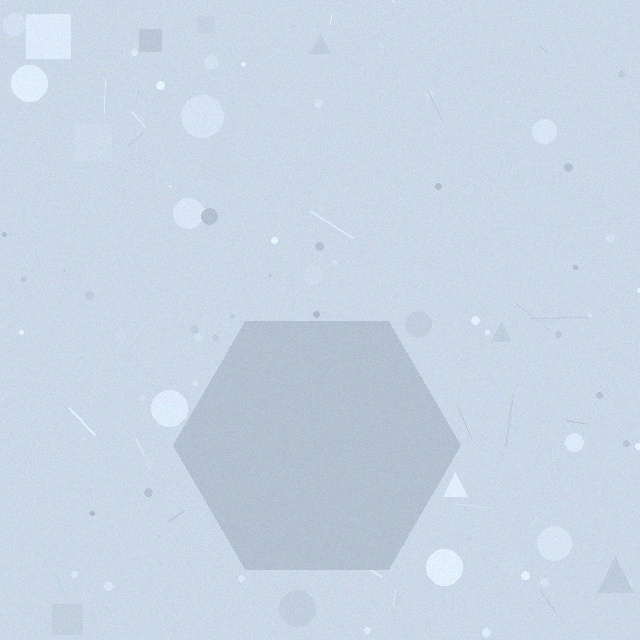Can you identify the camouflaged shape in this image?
The camouflaged shape is a hexagon.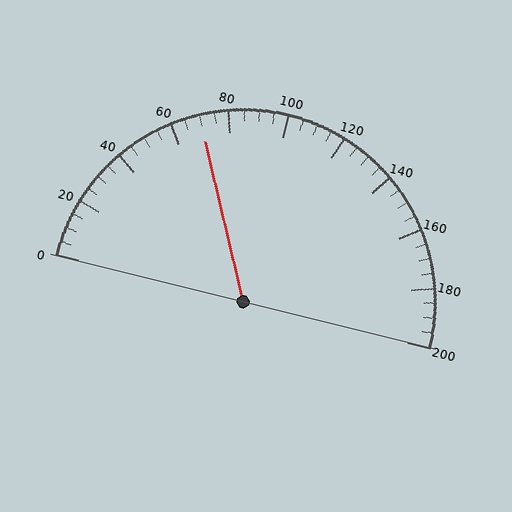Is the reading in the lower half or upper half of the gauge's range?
The reading is in the lower half of the range (0 to 200).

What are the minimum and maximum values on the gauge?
The gauge ranges from 0 to 200.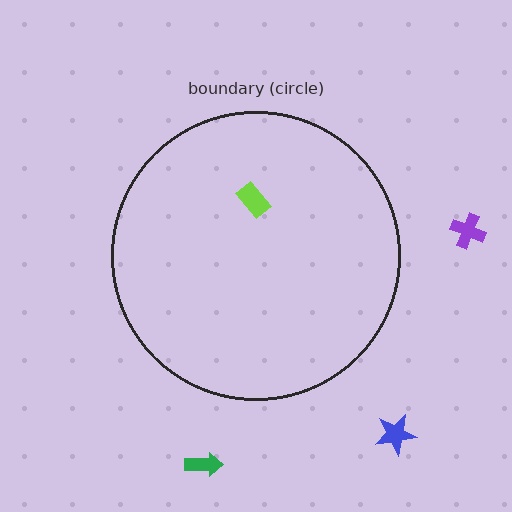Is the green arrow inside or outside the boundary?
Outside.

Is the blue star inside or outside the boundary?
Outside.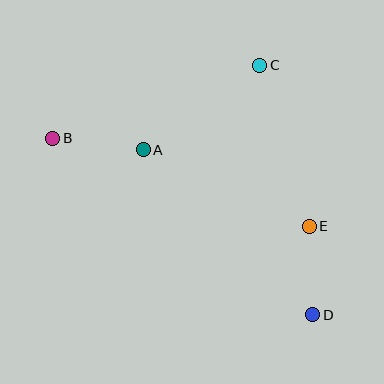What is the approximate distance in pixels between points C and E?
The distance between C and E is approximately 169 pixels.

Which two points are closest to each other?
Points D and E are closest to each other.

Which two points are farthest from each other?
Points B and D are farthest from each other.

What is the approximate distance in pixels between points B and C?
The distance between B and C is approximately 220 pixels.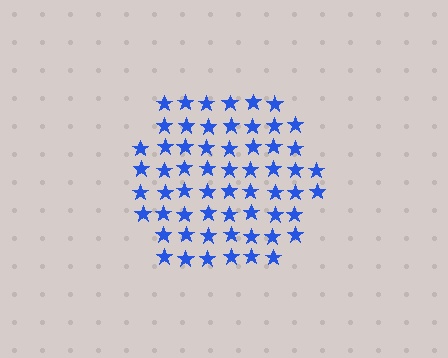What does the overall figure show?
The overall figure shows a hexagon.